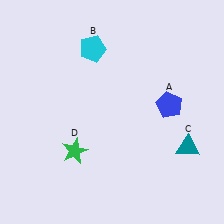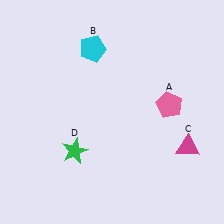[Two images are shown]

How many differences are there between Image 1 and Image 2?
There are 2 differences between the two images.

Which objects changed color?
A changed from blue to pink. C changed from teal to magenta.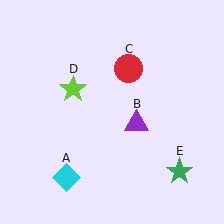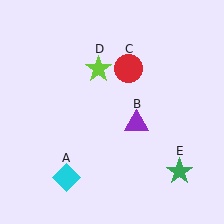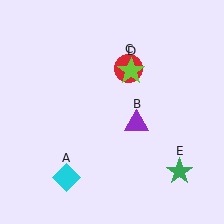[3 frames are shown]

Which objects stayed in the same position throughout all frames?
Cyan diamond (object A) and purple triangle (object B) and red circle (object C) and green star (object E) remained stationary.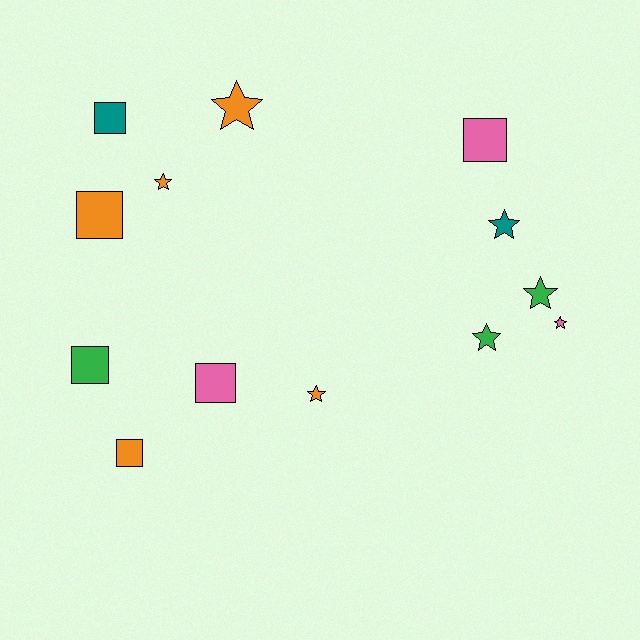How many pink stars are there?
There is 1 pink star.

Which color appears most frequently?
Orange, with 5 objects.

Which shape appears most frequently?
Star, with 7 objects.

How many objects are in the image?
There are 13 objects.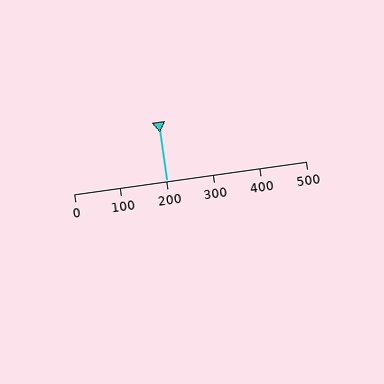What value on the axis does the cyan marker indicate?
The marker indicates approximately 200.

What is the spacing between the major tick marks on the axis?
The major ticks are spaced 100 apart.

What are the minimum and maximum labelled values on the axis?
The axis runs from 0 to 500.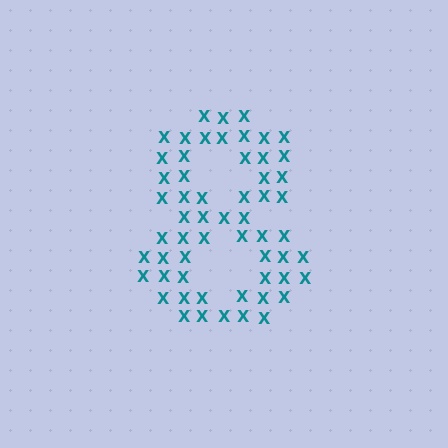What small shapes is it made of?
It is made of small letter X's.